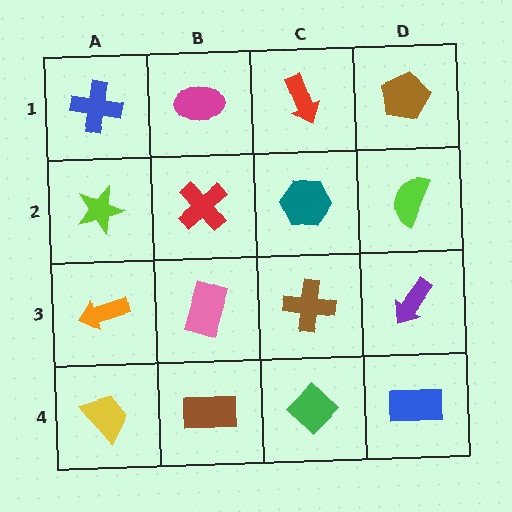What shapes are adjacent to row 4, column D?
A purple arrow (row 3, column D), a green diamond (row 4, column C).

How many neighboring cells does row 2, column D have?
3.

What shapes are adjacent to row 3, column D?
A lime semicircle (row 2, column D), a blue rectangle (row 4, column D), a brown cross (row 3, column C).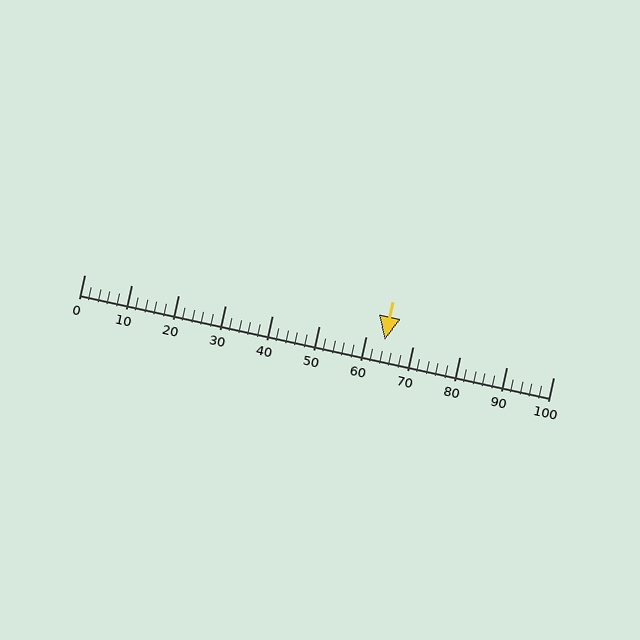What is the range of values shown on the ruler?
The ruler shows values from 0 to 100.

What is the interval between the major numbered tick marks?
The major tick marks are spaced 10 units apart.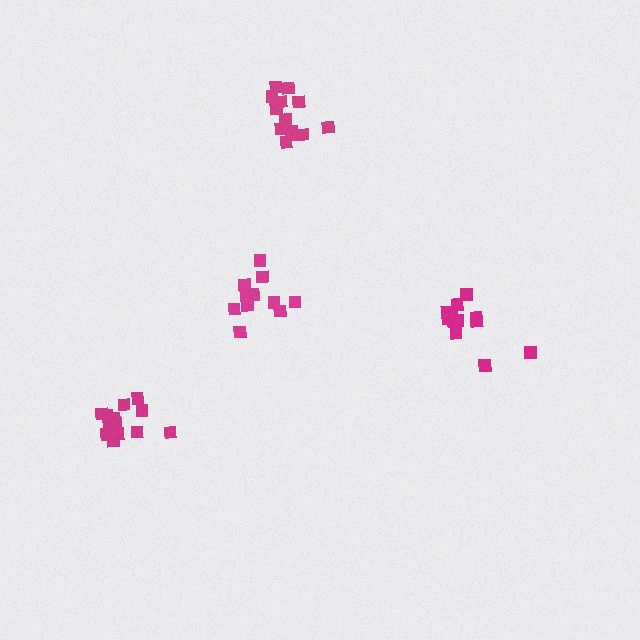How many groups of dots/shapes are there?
There are 4 groups.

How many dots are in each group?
Group 1: 12 dots, Group 2: 11 dots, Group 3: 13 dots, Group 4: 14 dots (50 total).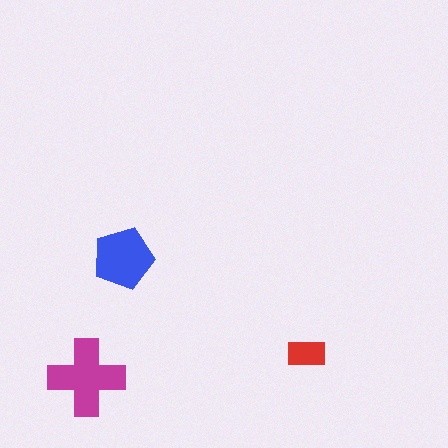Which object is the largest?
The magenta cross.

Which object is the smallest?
The red rectangle.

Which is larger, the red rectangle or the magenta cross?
The magenta cross.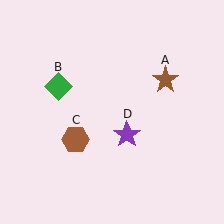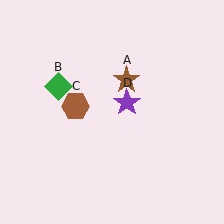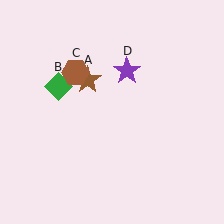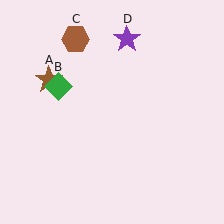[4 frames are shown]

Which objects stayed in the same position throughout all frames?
Green diamond (object B) remained stationary.